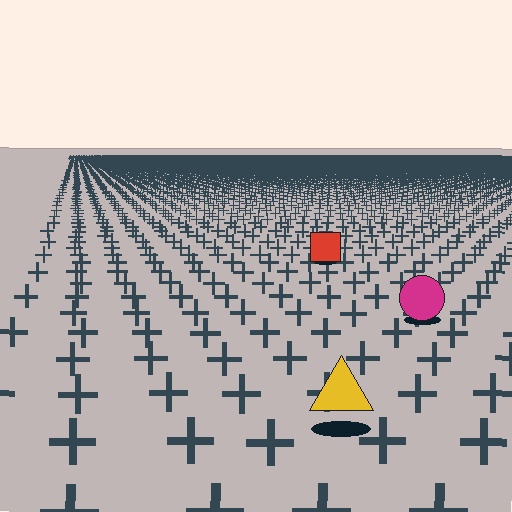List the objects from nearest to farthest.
From nearest to farthest: the yellow triangle, the magenta circle, the red square.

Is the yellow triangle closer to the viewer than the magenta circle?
Yes. The yellow triangle is closer — you can tell from the texture gradient: the ground texture is coarser near it.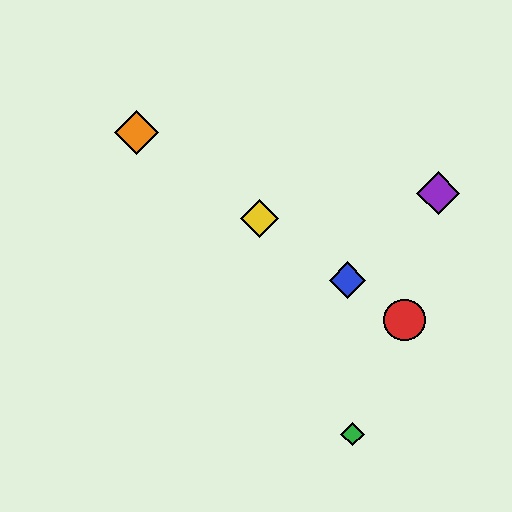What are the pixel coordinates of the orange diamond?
The orange diamond is at (137, 133).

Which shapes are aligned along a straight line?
The red circle, the blue diamond, the yellow diamond, the orange diamond are aligned along a straight line.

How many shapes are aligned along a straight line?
4 shapes (the red circle, the blue diamond, the yellow diamond, the orange diamond) are aligned along a straight line.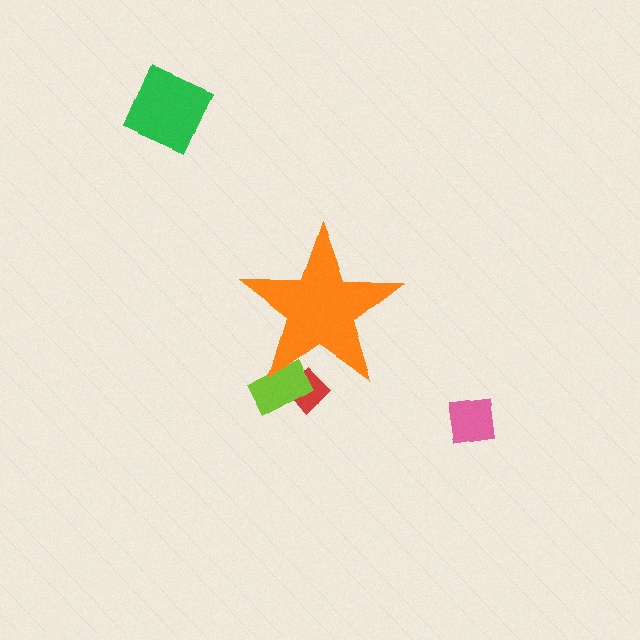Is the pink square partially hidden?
No, the pink square is fully visible.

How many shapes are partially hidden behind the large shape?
2 shapes are partially hidden.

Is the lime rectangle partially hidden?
Yes, the lime rectangle is partially hidden behind the orange star.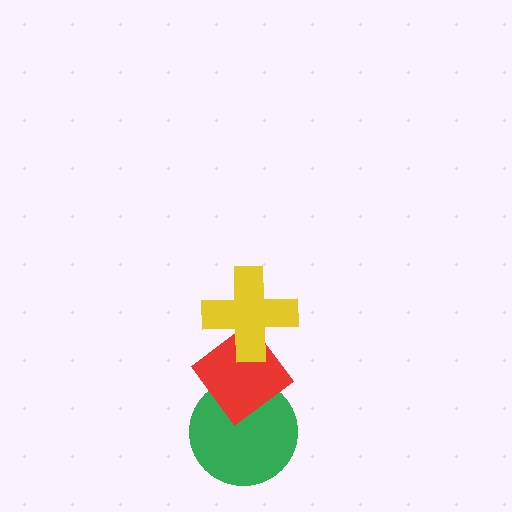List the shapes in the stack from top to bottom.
From top to bottom: the yellow cross, the red diamond, the green circle.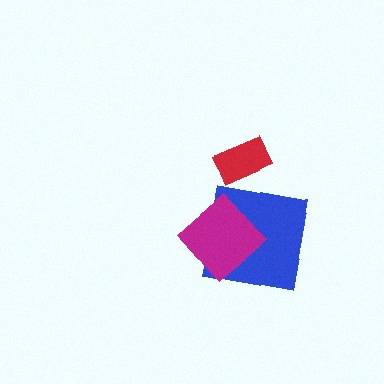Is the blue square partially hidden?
Yes, it is partially covered by another shape.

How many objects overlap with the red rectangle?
0 objects overlap with the red rectangle.